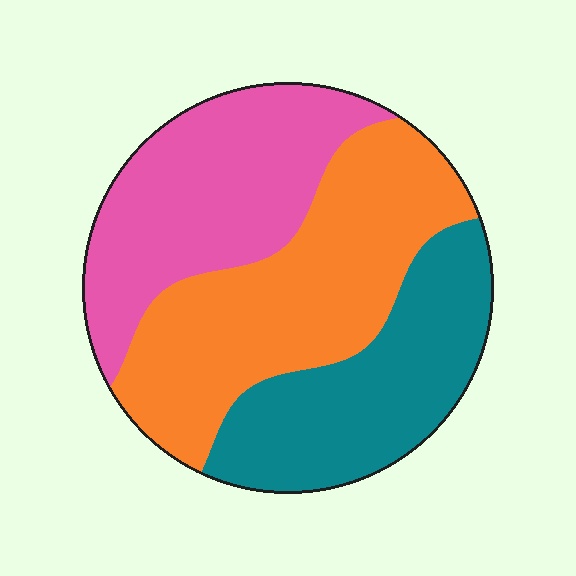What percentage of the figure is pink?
Pink takes up between a quarter and a half of the figure.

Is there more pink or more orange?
Orange.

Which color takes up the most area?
Orange, at roughly 40%.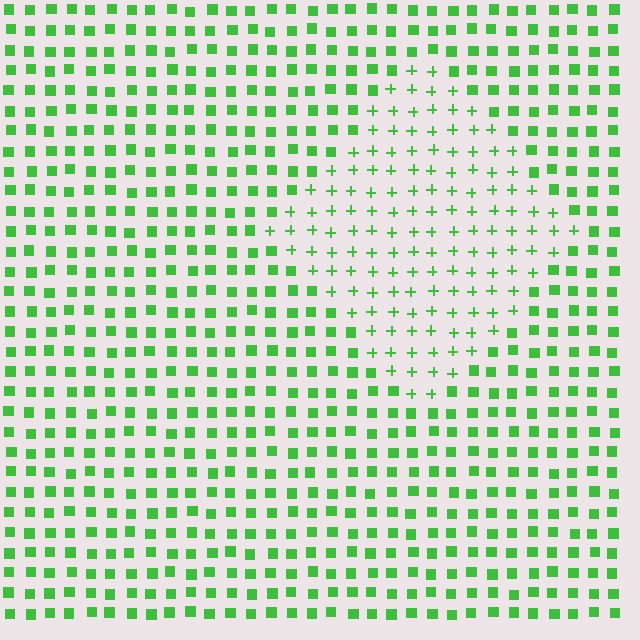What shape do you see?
I see a diamond.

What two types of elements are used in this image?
The image uses plus signs inside the diamond region and squares outside it.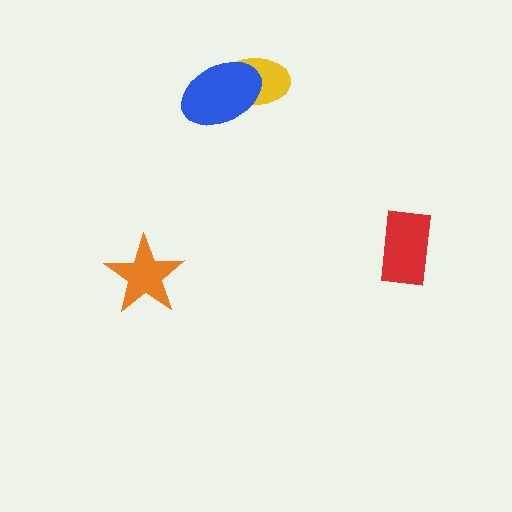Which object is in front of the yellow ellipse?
The blue ellipse is in front of the yellow ellipse.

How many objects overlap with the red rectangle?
0 objects overlap with the red rectangle.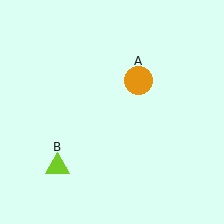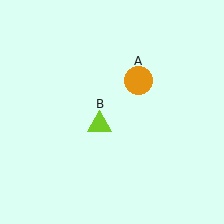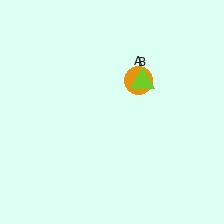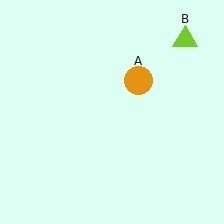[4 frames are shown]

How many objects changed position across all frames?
1 object changed position: lime triangle (object B).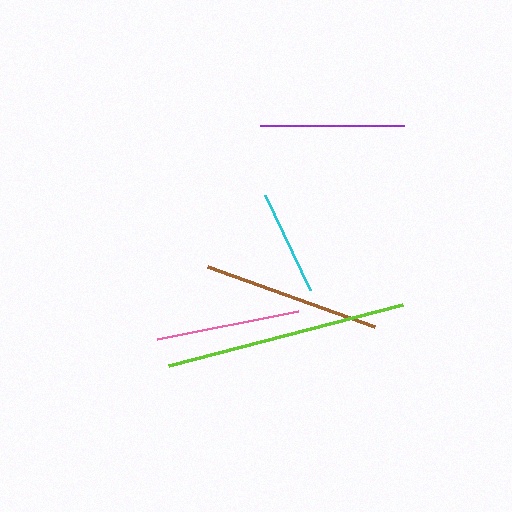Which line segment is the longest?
The lime line is the longest at approximately 242 pixels.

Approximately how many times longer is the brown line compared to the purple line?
The brown line is approximately 1.2 times the length of the purple line.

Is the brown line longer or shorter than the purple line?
The brown line is longer than the purple line.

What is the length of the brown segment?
The brown segment is approximately 177 pixels long.